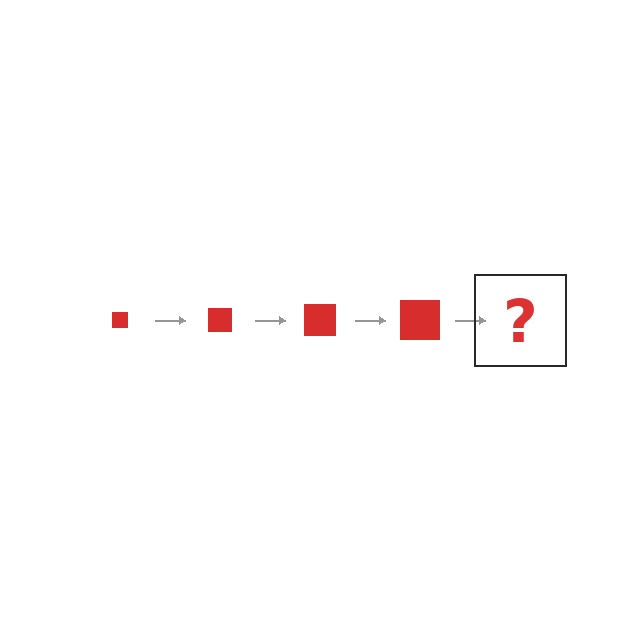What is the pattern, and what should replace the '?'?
The pattern is that the square gets progressively larger each step. The '?' should be a red square, larger than the previous one.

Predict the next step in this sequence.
The next step is a red square, larger than the previous one.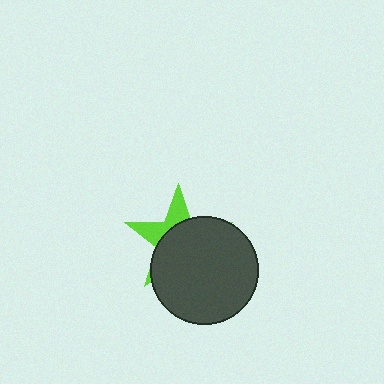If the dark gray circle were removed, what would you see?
You would see the complete lime star.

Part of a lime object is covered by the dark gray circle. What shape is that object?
It is a star.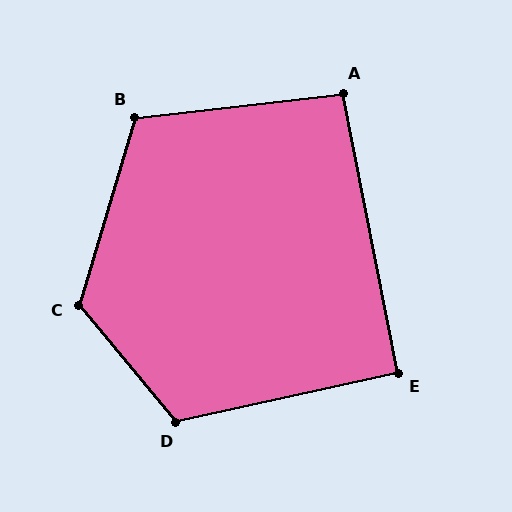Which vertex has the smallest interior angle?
E, at approximately 91 degrees.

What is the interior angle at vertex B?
Approximately 113 degrees (obtuse).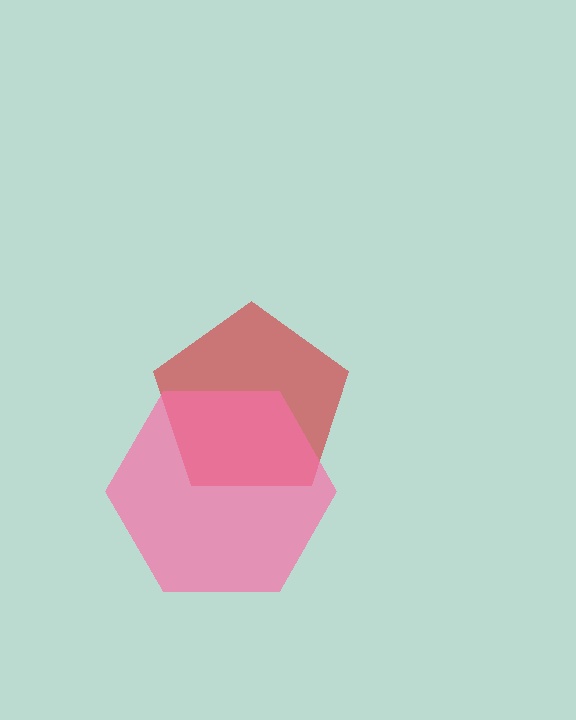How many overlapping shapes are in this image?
There are 2 overlapping shapes in the image.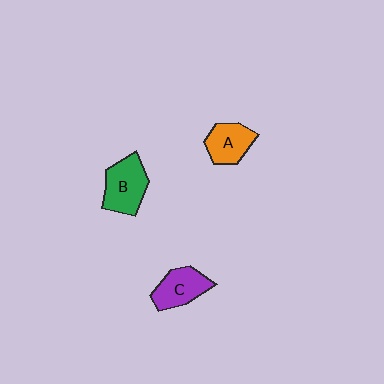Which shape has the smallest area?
Shape A (orange).